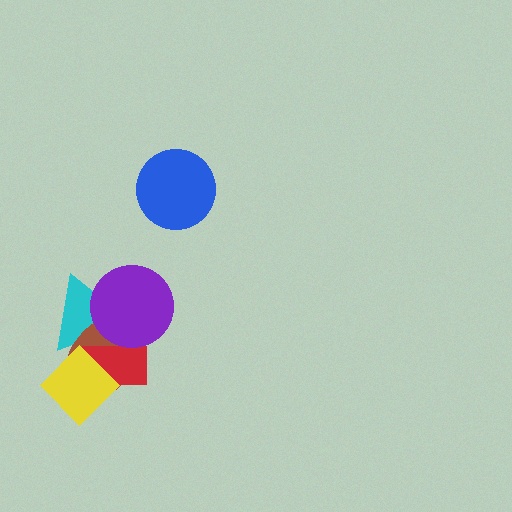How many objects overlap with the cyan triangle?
4 objects overlap with the cyan triangle.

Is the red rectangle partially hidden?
Yes, it is partially covered by another shape.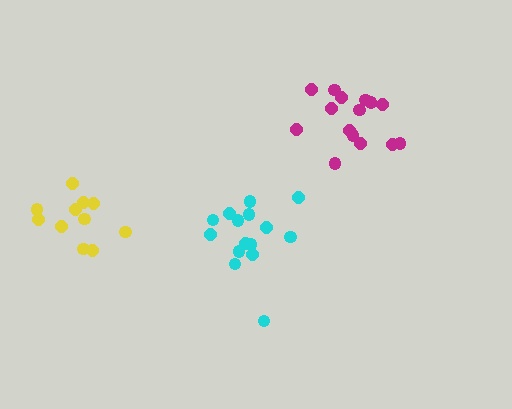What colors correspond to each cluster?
The clusters are colored: magenta, yellow, cyan.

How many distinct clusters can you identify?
There are 3 distinct clusters.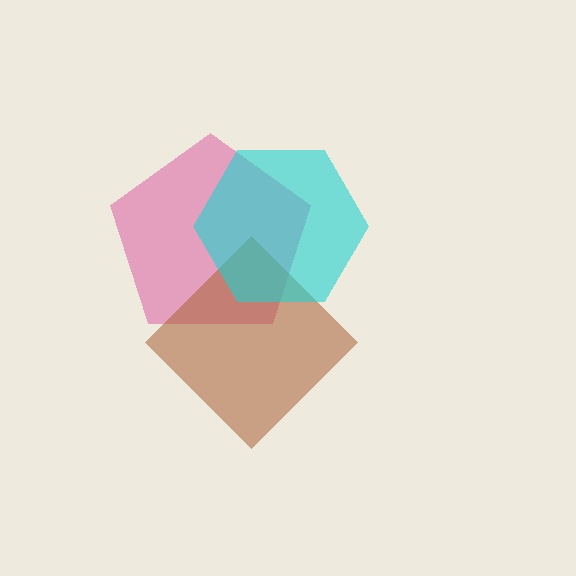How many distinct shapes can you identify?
There are 3 distinct shapes: a magenta pentagon, a brown diamond, a cyan hexagon.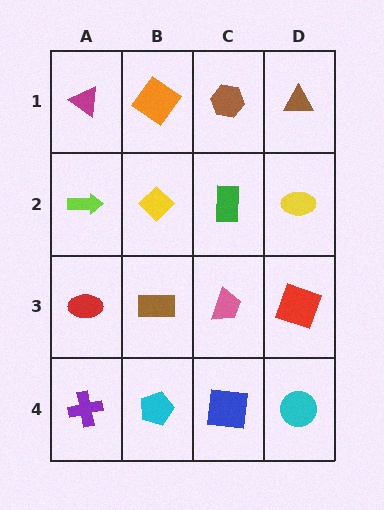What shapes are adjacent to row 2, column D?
A brown triangle (row 1, column D), a red square (row 3, column D), a green rectangle (row 2, column C).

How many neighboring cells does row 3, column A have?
3.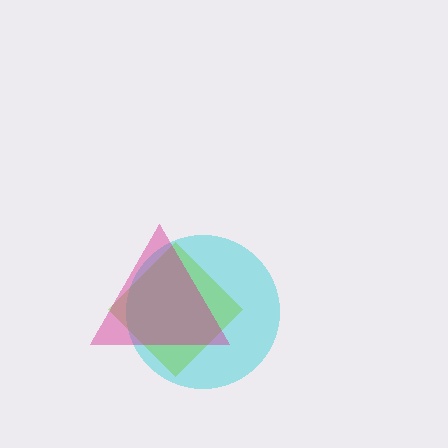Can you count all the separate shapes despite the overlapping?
Yes, there are 3 separate shapes.